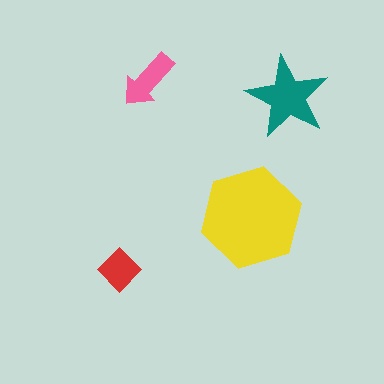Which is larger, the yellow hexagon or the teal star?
The yellow hexagon.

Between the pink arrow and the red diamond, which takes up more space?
The pink arrow.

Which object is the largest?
The yellow hexagon.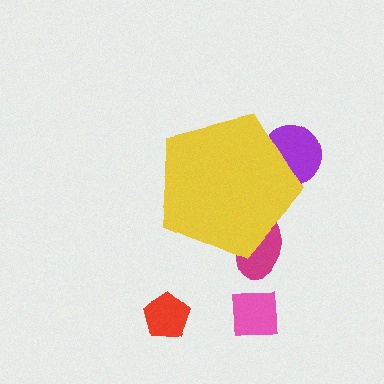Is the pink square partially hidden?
No, the pink square is fully visible.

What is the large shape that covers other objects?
A yellow pentagon.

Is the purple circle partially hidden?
Yes, the purple circle is partially hidden behind the yellow pentagon.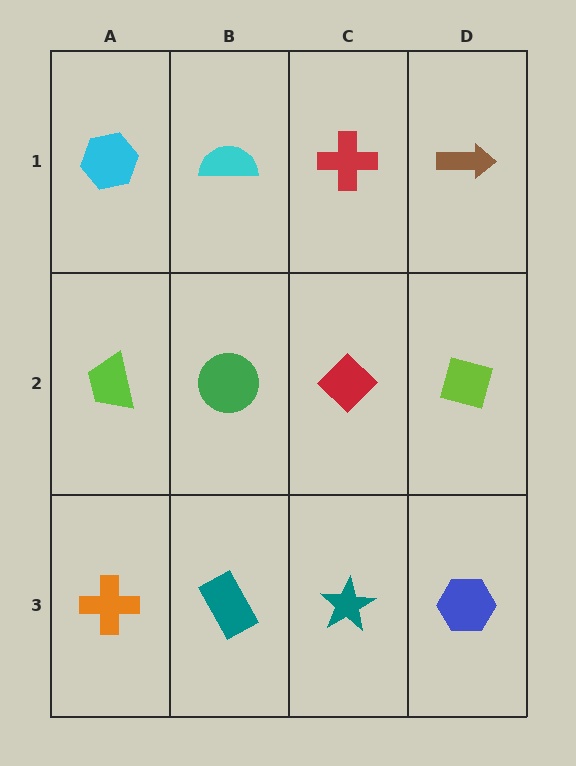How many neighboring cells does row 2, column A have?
3.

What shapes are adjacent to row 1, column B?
A green circle (row 2, column B), a cyan hexagon (row 1, column A), a red cross (row 1, column C).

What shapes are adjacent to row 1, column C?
A red diamond (row 2, column C), a cyan semicircle (row 1, column B), a brown arrow (row 1, column D).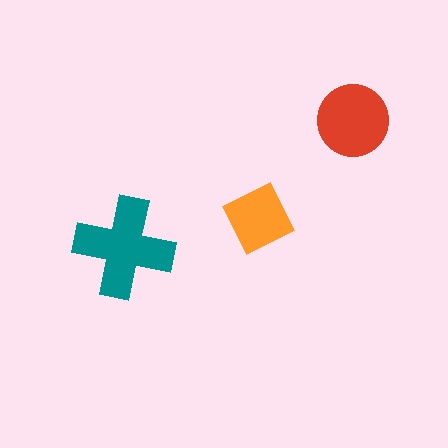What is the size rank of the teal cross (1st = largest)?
1st.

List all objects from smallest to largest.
The orange diamond, the red circle, the teal cross.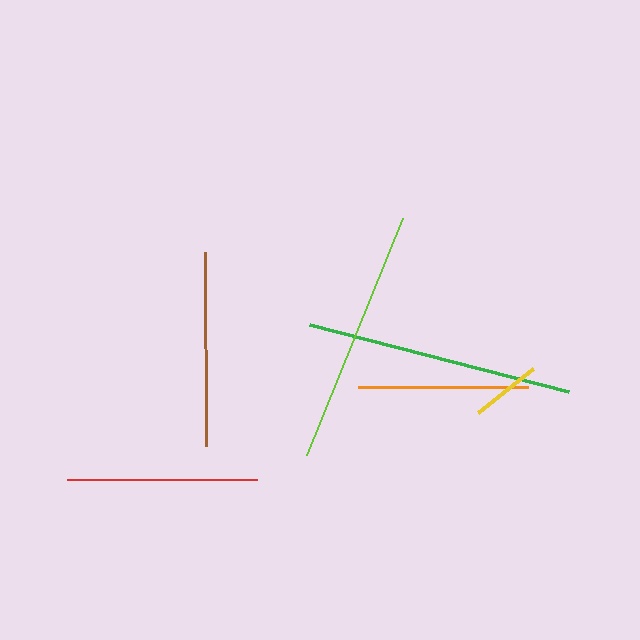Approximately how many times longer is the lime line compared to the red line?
The lime line is approximately 1.3 times the length of the red line.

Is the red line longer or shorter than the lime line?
The lime line is longer than the red line.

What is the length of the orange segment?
The orange segment is approximately 170 pixels long.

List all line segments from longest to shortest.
From longest to shortest: green, lime, brown, red, orange, yellow.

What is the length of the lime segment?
The lime segment is approximately 256 pixels long.